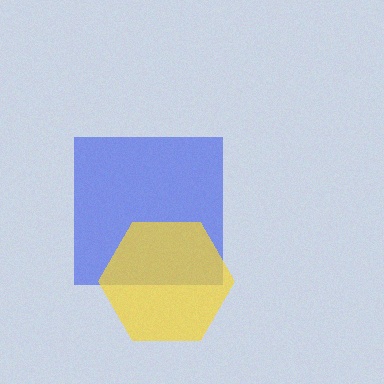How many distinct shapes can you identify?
There are 2 distinct shapes: a blue square, a yellow hexagon.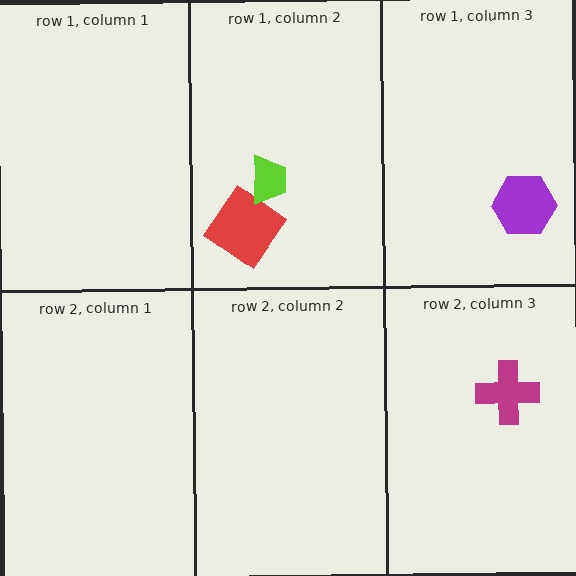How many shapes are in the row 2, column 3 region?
1.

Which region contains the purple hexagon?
The row 1, column 3 region.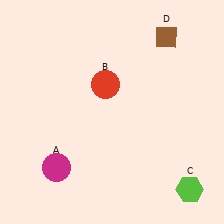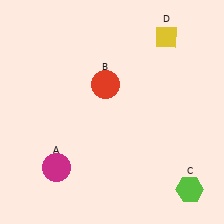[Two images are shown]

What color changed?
The diamond (D) changed from brown in Image 1 to yellow in Image 2.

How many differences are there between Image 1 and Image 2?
There is 1 difference between the two images.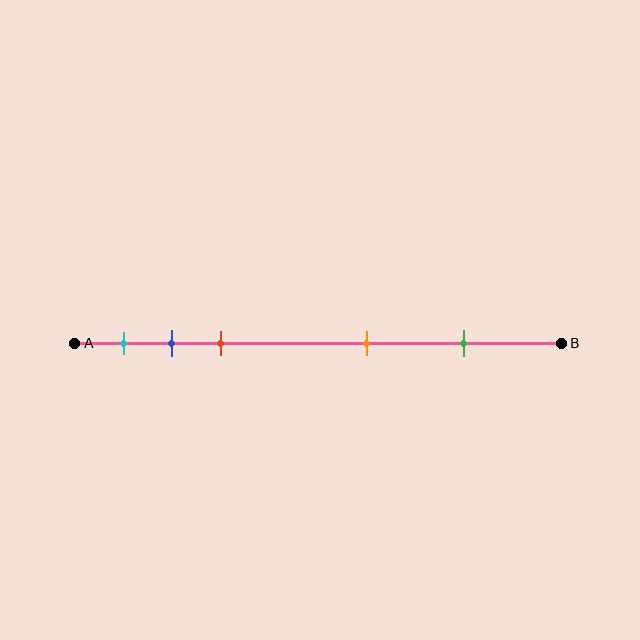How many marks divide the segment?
There are 5 marks dividing the segment.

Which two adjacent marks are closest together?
The blue and red marks are the closest adjacent pair.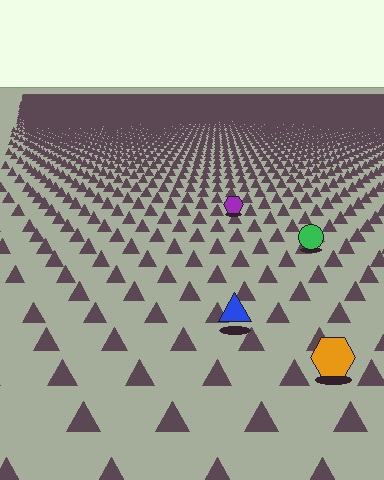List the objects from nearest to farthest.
From nearest to farthest: the orange hexagon, the blue triangle, the green circle, the purple hexagon.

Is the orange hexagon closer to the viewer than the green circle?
Yes. The orange hexagon is closer — you can tell from the texture gradient: the ground texture is coarser near it.